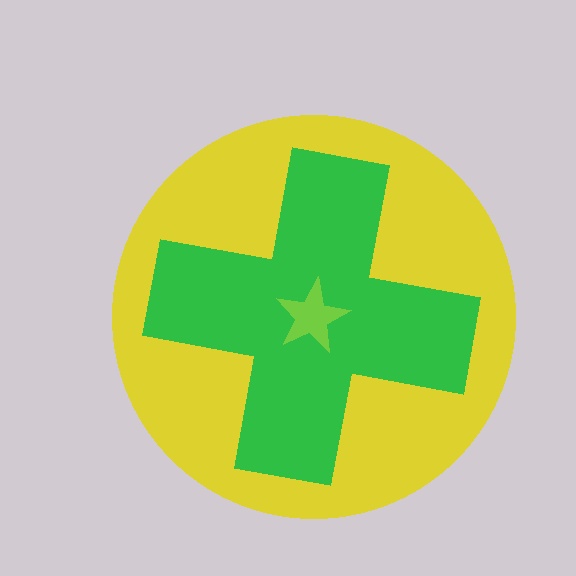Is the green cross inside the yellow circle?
Yes.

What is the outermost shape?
The yellow circle.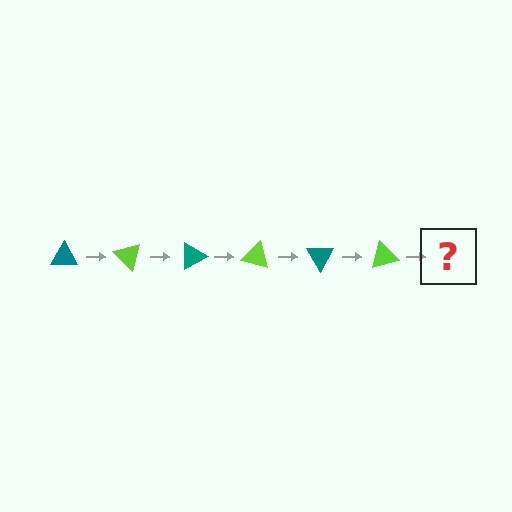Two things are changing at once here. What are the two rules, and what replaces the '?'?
The two rules are that it rotates 45 degrees each step and the color cycles through teal and lime. The '?' should be a teal triangle, rotated 270 degrees from the start.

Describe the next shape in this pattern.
It should be a teal triangle, rotated 270 degrees from the start.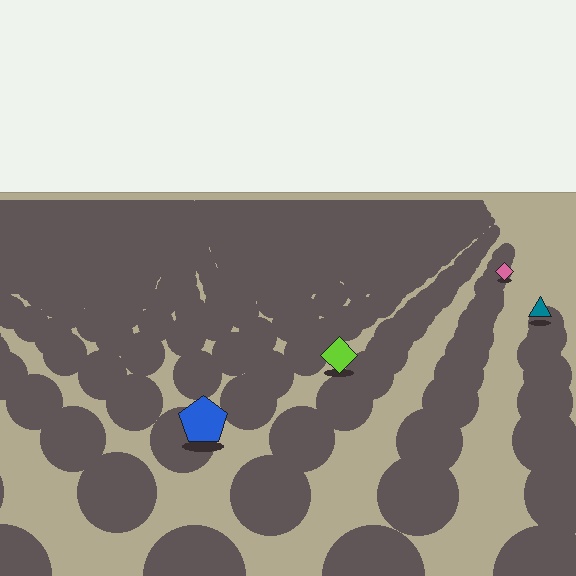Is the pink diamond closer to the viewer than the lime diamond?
No. The lime diamond is closer — you can tell from the texture gradient: the ground texture is coarser near it.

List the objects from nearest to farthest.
From nearest to farthest: the blue pentagon, the lime diamond, the teal triangle, the pink diamond.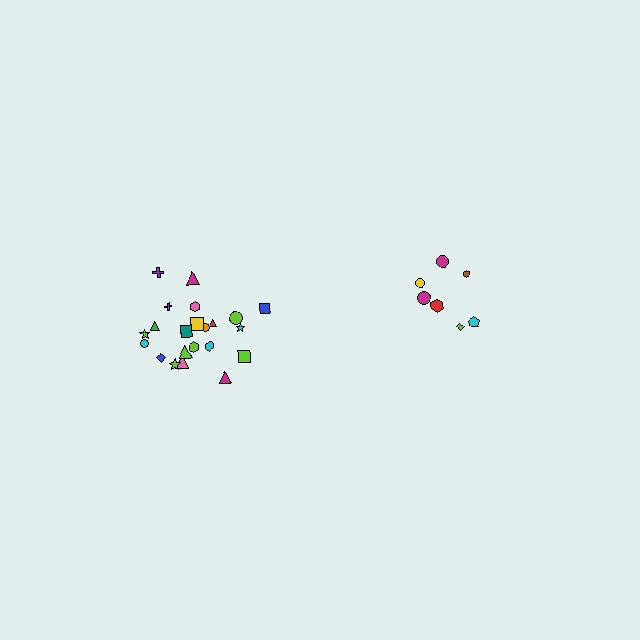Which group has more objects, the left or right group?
The left group.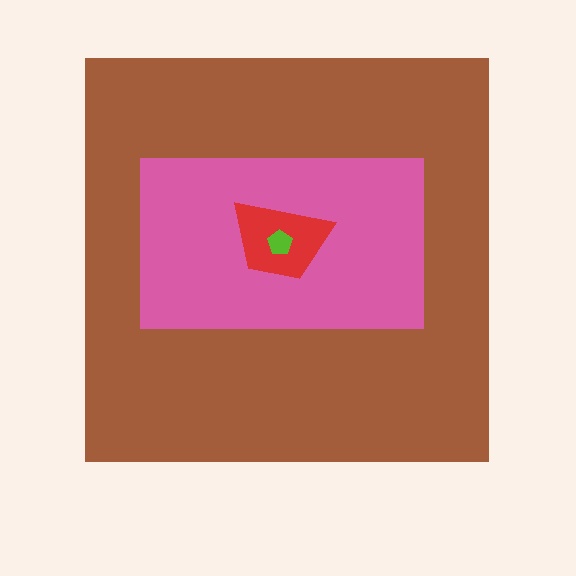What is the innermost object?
The lime pentagon.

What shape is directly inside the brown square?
The pink rectangle.